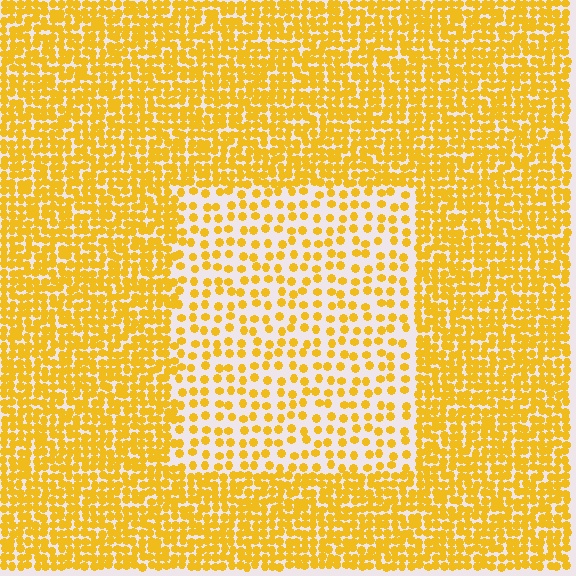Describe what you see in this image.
The image contains small yellow elements arranged at two different densities. A rectangle-shaped region is visible where the elements are less densely packed than the surrounding area.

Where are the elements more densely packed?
The elements are more densely packed outside the rectangle boundary.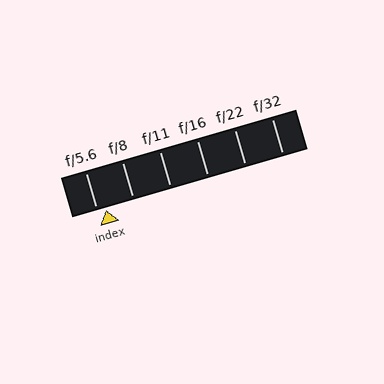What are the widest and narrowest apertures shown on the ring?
The widest aperture shown is f/5.6 and the narrowest is f/32.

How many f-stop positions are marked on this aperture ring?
There are 6 f-stop positions marked.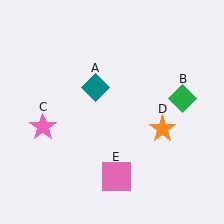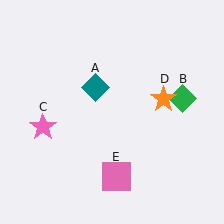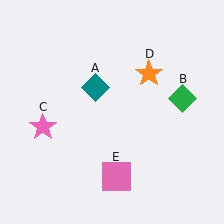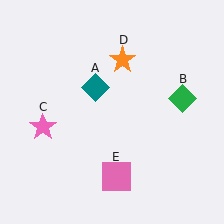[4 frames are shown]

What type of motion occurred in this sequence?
The orange star (object D) rotated counterclockwise around the center of the scene.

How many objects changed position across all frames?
1 object changed position: orange star (object D).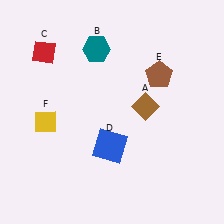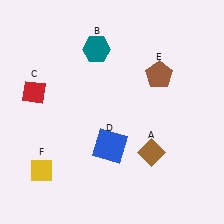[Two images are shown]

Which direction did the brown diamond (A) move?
The brown diamond (A) moved down.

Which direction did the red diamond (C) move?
The red diamond (C) moved down.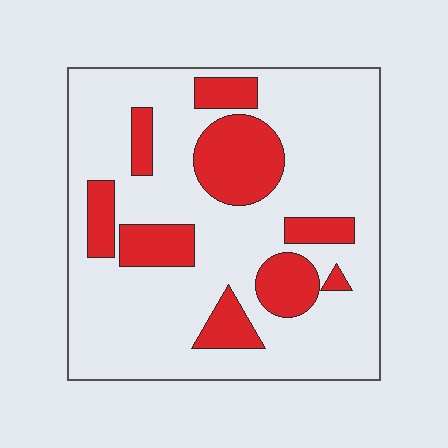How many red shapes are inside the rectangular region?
9.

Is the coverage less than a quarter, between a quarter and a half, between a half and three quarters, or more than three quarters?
Less than a quarter.